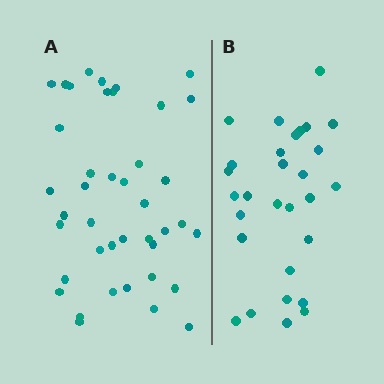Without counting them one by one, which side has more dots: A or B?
Region A (the left region) has more dots.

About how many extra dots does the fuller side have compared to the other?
Region A has roughly 12 or so more dots than region B.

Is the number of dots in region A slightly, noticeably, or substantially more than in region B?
Region A has noticeably more, but not dramatically so. The ratio is roughly 1.4 to 1.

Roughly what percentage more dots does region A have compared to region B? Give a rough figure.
About 40% more.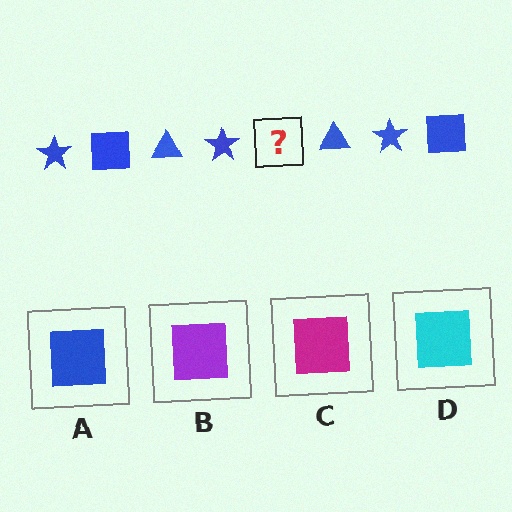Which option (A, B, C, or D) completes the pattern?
A.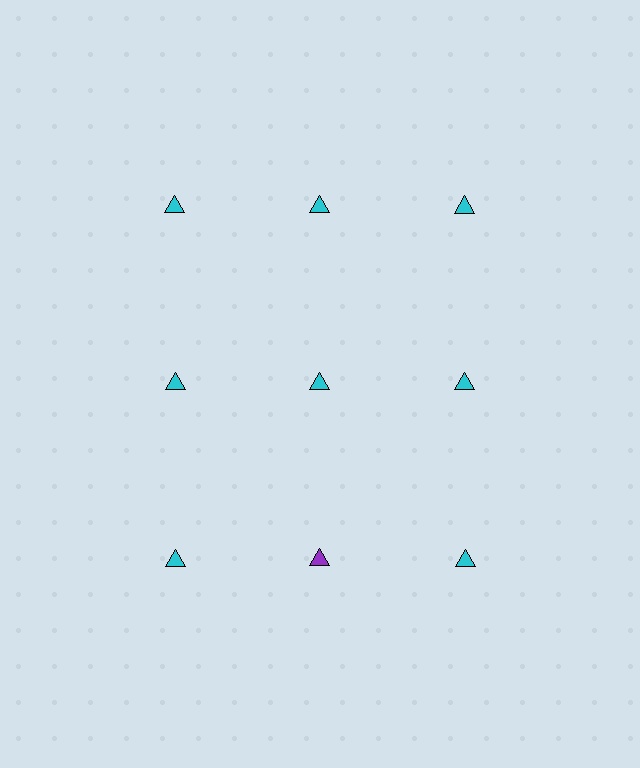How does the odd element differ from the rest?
It has a different color: purple instead of cyan.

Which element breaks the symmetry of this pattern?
The purple triangle in the third row, second from left column breaks the symmetry. All other shapes are cyan triangles.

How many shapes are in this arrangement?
There are 9 shapes arranged in a grid pattern.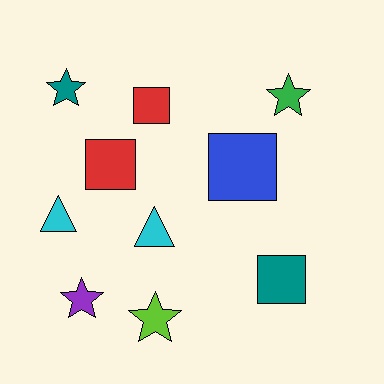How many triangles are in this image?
There are 2 triangles.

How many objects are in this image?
There are 10 objects.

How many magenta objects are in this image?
There are no magenta objects.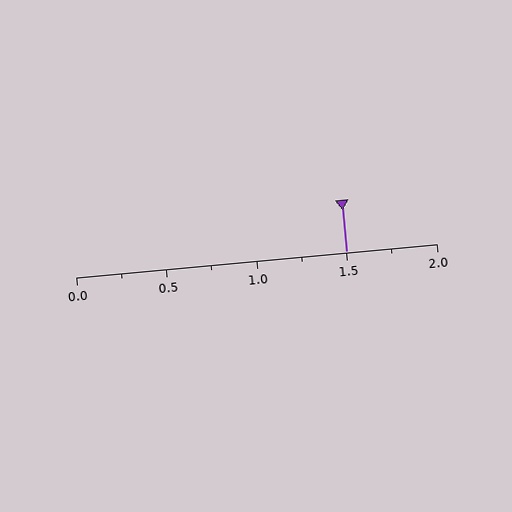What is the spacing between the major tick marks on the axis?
The major ticks are spaced 0.5 apart.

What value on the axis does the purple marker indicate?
The marker indicates approximately 1.5.